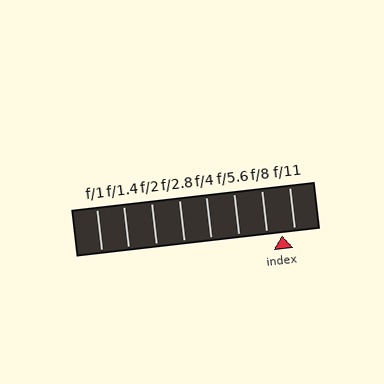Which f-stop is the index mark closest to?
The index mark is closest to f/11.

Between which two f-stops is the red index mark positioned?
The index mark is between f/8 and f/11.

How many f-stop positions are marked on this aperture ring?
There are 8 f-stop positions marked.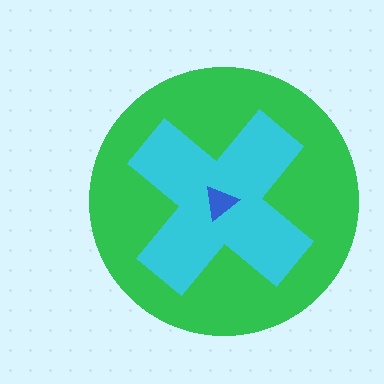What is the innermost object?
The blue triangle.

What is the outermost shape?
The green circle.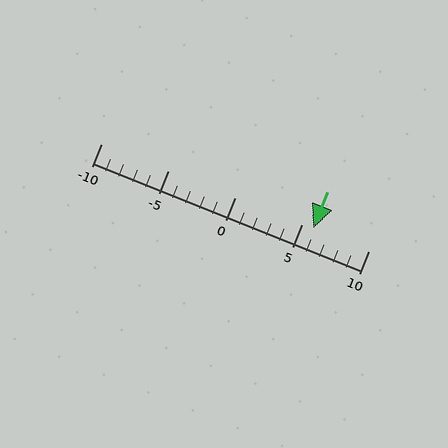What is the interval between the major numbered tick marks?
The major tick marks are spaced 5 units apart.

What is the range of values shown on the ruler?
The ruler shows values from -10 to 10.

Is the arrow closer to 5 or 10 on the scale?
The arrow is closer to 5.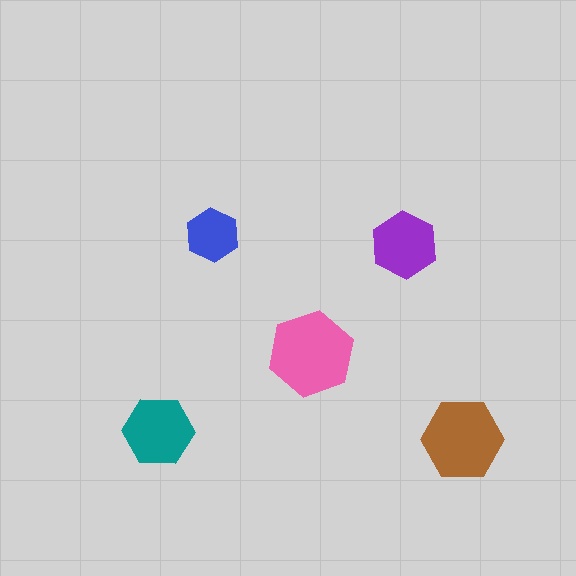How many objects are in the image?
There are 5 objects in the image.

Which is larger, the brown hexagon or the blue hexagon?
The brown one.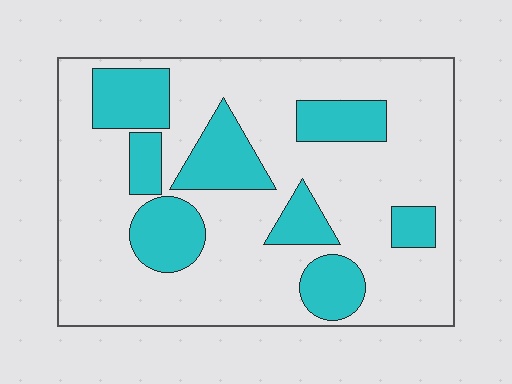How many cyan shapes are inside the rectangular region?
8.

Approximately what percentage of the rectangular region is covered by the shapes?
Approximately 25%.